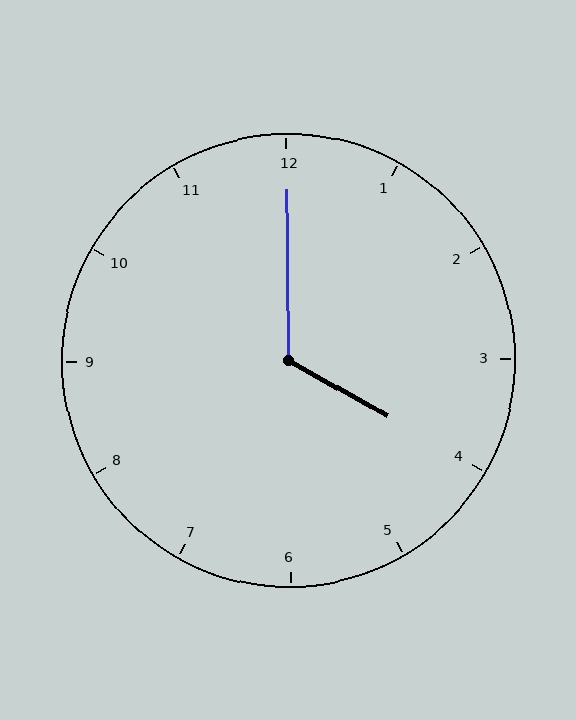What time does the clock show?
4:00.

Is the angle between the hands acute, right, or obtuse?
It is obtuse.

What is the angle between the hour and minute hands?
Approximately 120 degrees.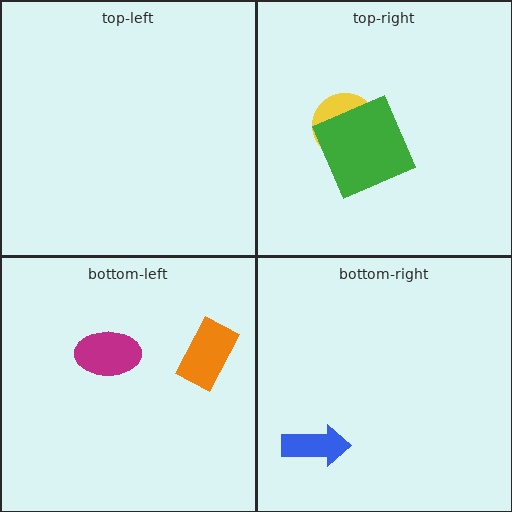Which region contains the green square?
The top-right region.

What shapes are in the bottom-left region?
The magenta ellipse, the orange rectangle.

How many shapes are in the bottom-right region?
1.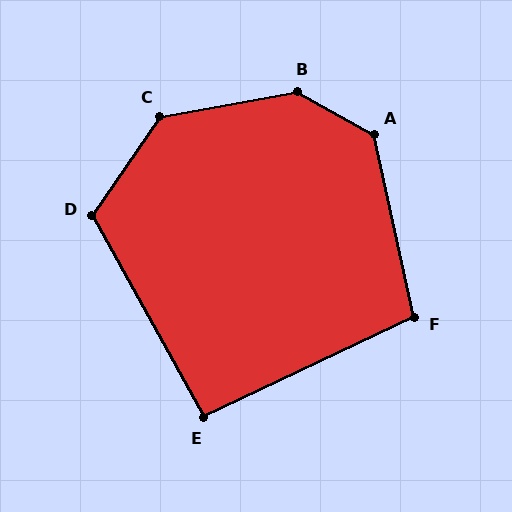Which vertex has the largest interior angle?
B, at approximately 140 degrees.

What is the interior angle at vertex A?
Approximately 131 degrees (obtuse).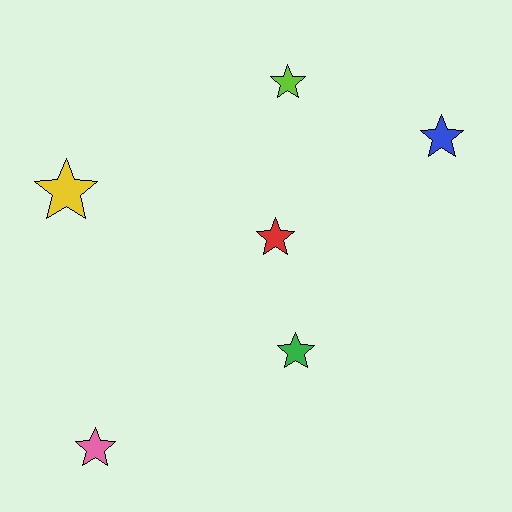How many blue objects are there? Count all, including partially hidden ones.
There is 1 blue object.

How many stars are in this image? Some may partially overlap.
There are 6 stars.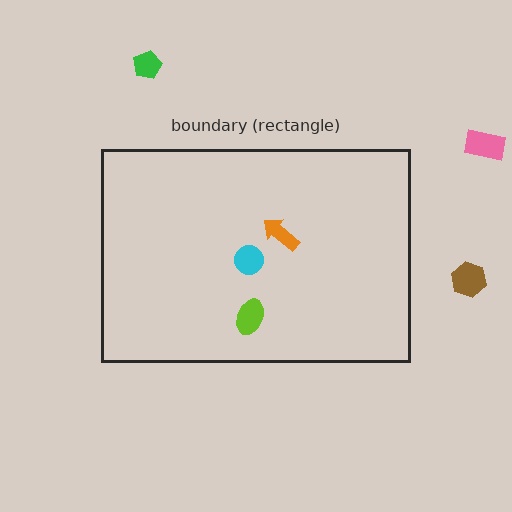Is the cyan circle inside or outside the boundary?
Inside.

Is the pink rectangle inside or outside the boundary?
Outside.